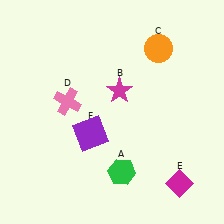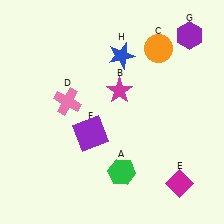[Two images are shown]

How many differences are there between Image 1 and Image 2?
There are 2 differences between the two images.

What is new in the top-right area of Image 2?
A blue star (H) was added in the top-right area of Image 2.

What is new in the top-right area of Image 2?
A purple hexagon (G) was added in the top-right area of Image 2.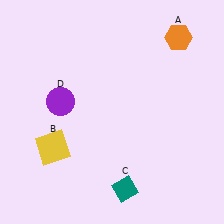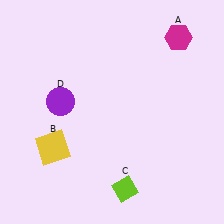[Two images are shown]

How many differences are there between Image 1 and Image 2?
There are 2 differences between the two images.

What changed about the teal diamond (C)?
In Image 1, C is teal. In Image 2, it changed to lime.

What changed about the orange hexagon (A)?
In Image 1, A is orange. In Image 2, it changed to magenta.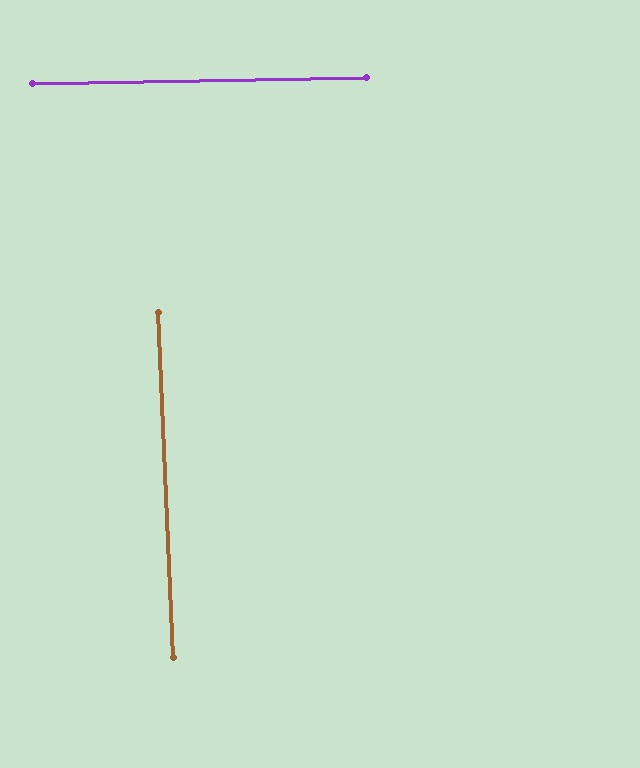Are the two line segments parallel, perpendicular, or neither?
Perpendicular — they meet at approximately 89°.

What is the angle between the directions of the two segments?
Approximately 89 degrees.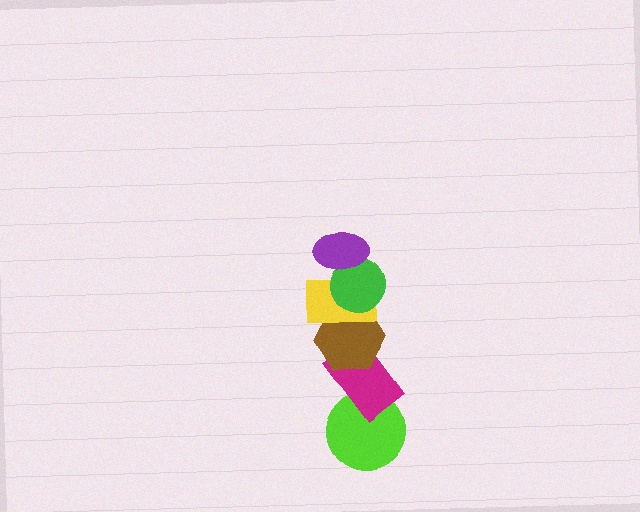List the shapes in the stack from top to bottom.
From top to bottom: the purple ellipse, the green circle, the yellow rectangle, the brown hexagon, the magenta rectangle, the lime circle.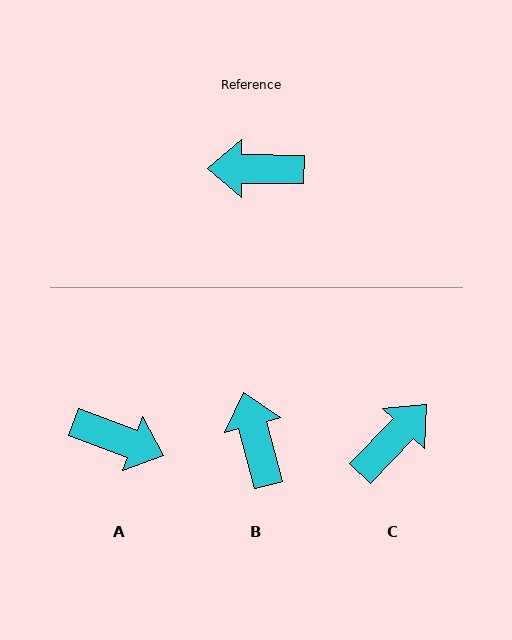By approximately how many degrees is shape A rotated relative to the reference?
Approximately 160 degrees counter-clockwise.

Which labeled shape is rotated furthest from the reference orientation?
A, about 160 degrees away.